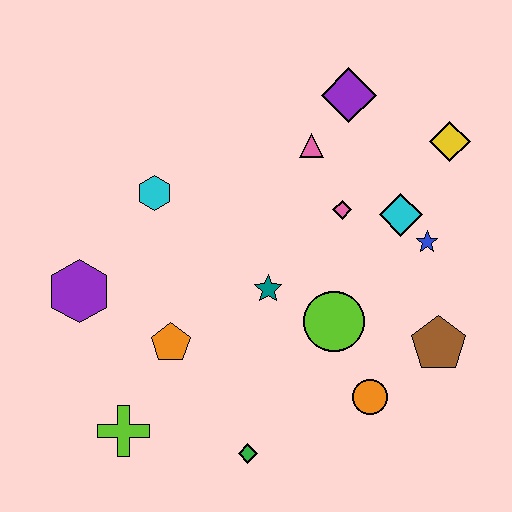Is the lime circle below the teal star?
Yes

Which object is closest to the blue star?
The cyan diamond is closest to the blue star.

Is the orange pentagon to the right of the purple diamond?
No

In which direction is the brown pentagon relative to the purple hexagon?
The brown pentagon is to the right of the purple hexagon.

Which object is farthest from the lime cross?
The yellow diamond is farthest from the lime cross.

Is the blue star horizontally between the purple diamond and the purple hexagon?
No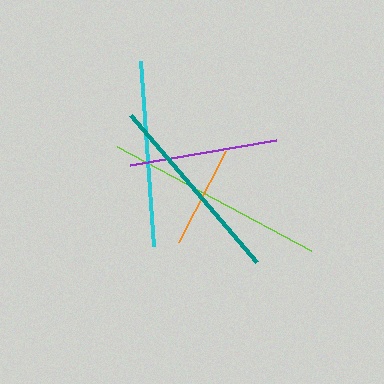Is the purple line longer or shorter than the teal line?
The teal line is longer than the purple line.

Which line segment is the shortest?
The orange line is the shortest at approximately 102 pixels.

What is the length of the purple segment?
The purple segment is approximately 149 pixels long.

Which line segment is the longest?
The lime line is the longest at approximately 220 pixels.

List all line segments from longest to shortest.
From longest to shortest: lime, teal, cyan, purple, orange.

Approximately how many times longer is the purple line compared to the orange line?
The purple line is approximately 1.5 times the length of the orange line.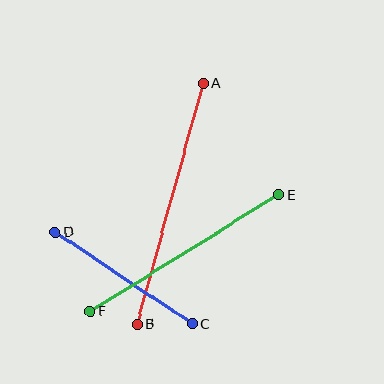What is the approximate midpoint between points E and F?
The midpoint is at approximately (185, 253) pixels.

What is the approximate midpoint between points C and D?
The midpoint is at approximately (123, 278) pixels.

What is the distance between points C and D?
The distance is approximately 164 pixels.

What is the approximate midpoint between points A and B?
The midpoint is at approximately (170, 204) pixels.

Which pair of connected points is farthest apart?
Points A and B are farthest apart.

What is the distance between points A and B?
The distance is approximately 250 pixels.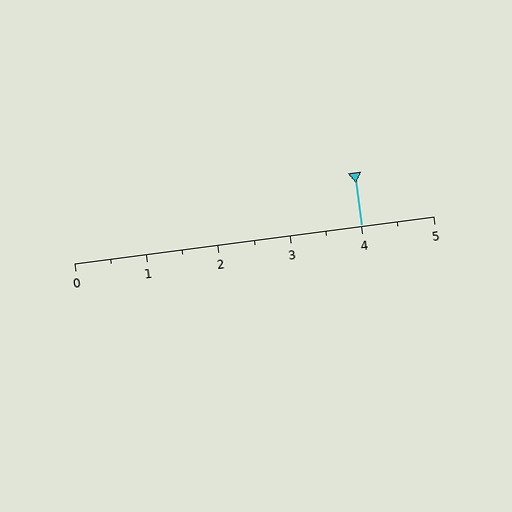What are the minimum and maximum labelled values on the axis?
The axis runs from 0 to 5.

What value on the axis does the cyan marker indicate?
The marker indicates approximately 4.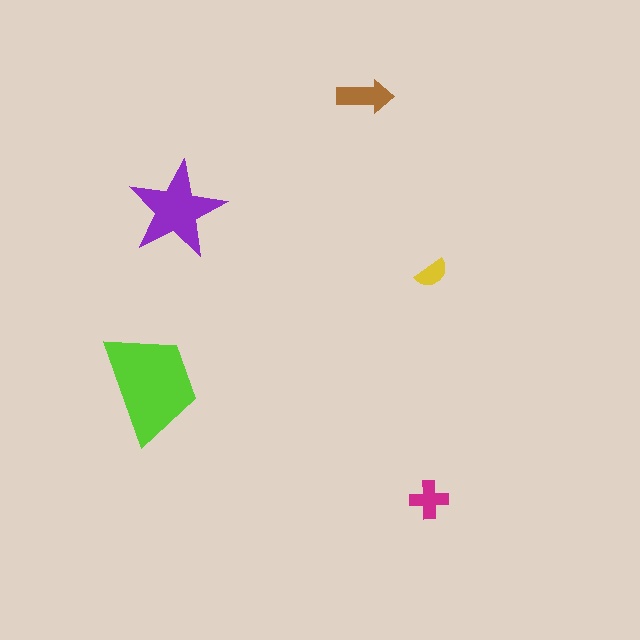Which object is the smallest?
The yellow semicircle.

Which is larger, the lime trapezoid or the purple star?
The lime trapezoid.